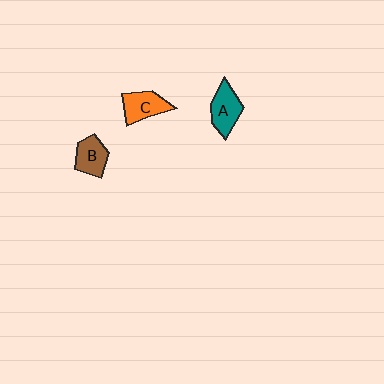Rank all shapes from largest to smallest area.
From largest to smallest: A (teal), C (orange), B (brown).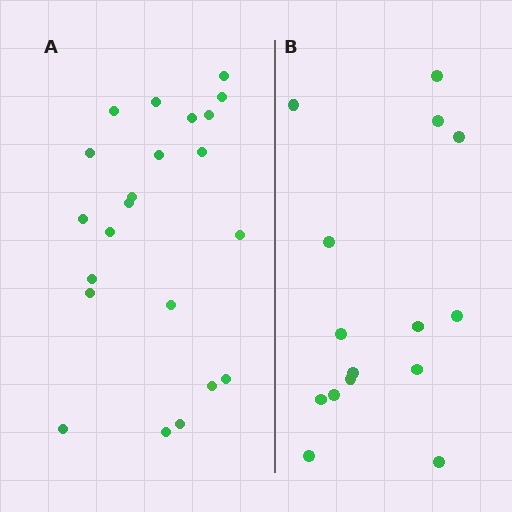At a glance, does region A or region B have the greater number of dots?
Region A (the left region) has more dots.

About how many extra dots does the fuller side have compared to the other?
Region A has roughly 8 or so more dots than region B.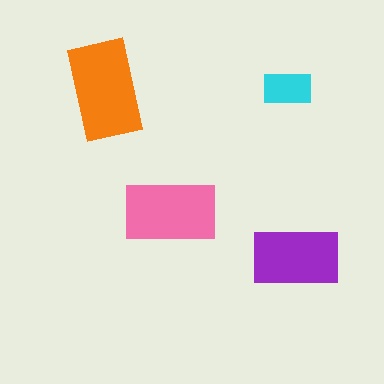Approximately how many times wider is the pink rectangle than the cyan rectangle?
About 2 times wider.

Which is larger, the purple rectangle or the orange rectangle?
The orange one.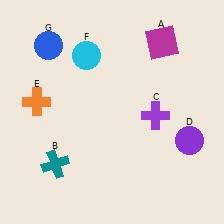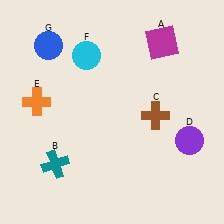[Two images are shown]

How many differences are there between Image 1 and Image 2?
There is 1 difference between the two images.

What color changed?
The cross (C) changed from purple in Image 1 to brown in Image 2.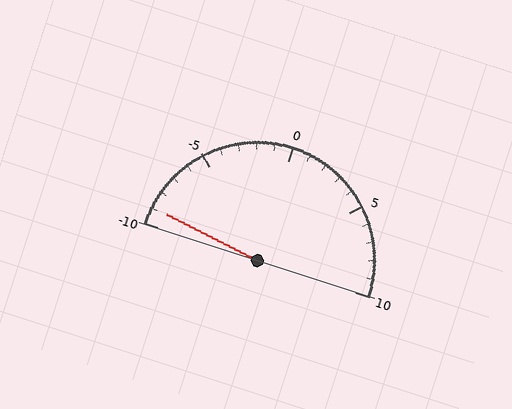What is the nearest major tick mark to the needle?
The nearest major tick mark is -10.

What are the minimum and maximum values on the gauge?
The gauge ranges from -10 to 10.